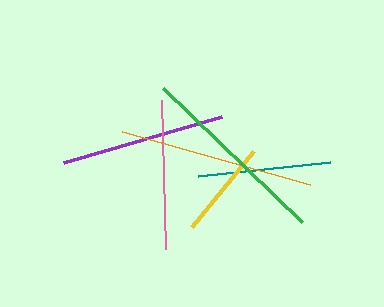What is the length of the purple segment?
The purple segment is approximately 165 pixels long.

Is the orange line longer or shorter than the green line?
The orange line is longer than the green line.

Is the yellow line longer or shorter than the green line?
The green line is longer than the yellow line.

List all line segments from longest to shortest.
From longest to shortest: orange, green, purple, pink, teal, yellow.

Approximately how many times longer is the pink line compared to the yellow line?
The pink line is approximately 1.5 times the length of the yellow line.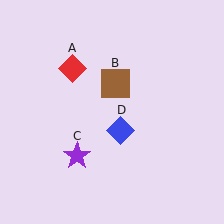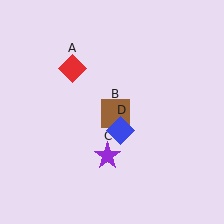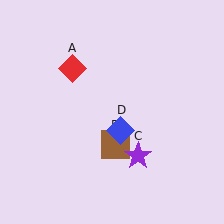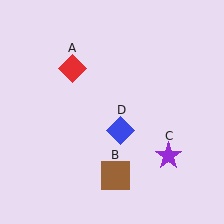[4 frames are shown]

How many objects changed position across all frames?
2 objects changed position: brown square (object B), purple star (object C).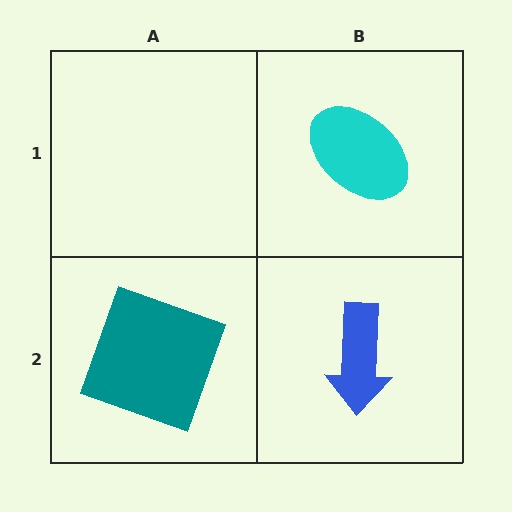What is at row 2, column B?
A blue arrow.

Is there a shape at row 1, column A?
No, that cell is empty.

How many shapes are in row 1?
1 shape.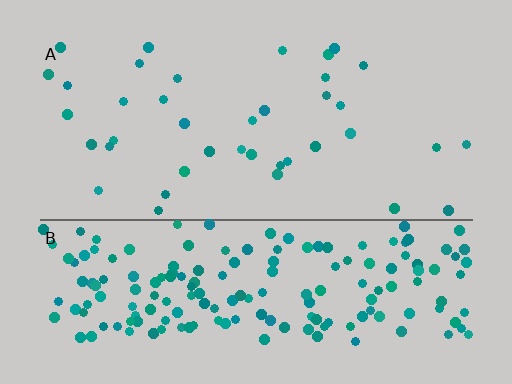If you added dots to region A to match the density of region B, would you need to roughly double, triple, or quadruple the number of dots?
Approximately quadruple.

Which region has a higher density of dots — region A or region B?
B (the bottom).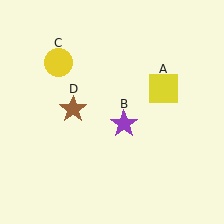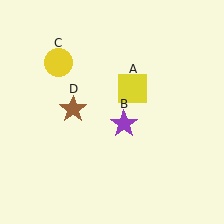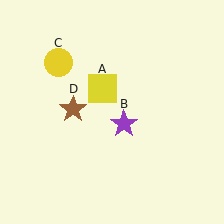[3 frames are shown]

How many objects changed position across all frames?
1 object changed position: yellow square (object A).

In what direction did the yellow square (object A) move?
The yellow square (object A) moved left.